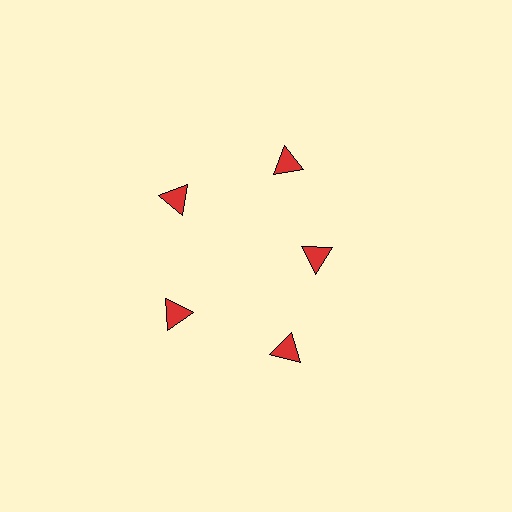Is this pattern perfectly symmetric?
No. The 5 red triangles are arranged in a ring, but one element near the 3 o'clock position is pulled inward toward the center, breaking the 5-fold rotational symmetry.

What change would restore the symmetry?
The symmetry would be restored by moving it outward, back onto the ring so that all 5 triangles sit at equal angles and equal distance from the center.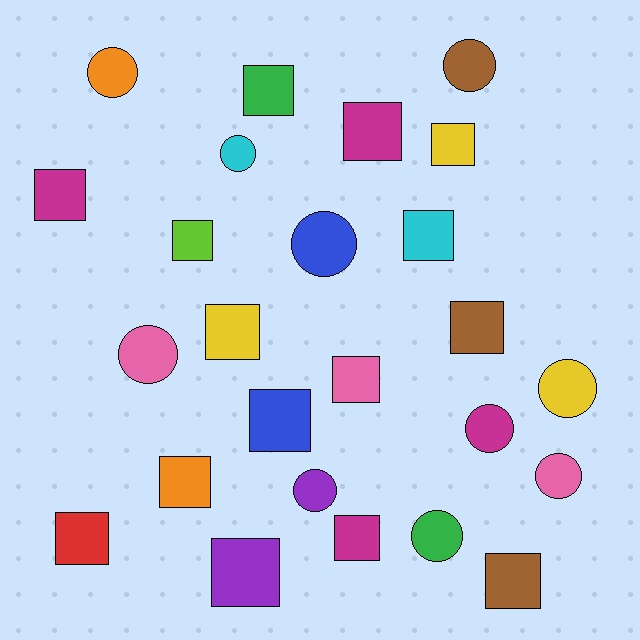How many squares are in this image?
There are 15 squares.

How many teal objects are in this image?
There are no teal objects.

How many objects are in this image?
There are 25 objects.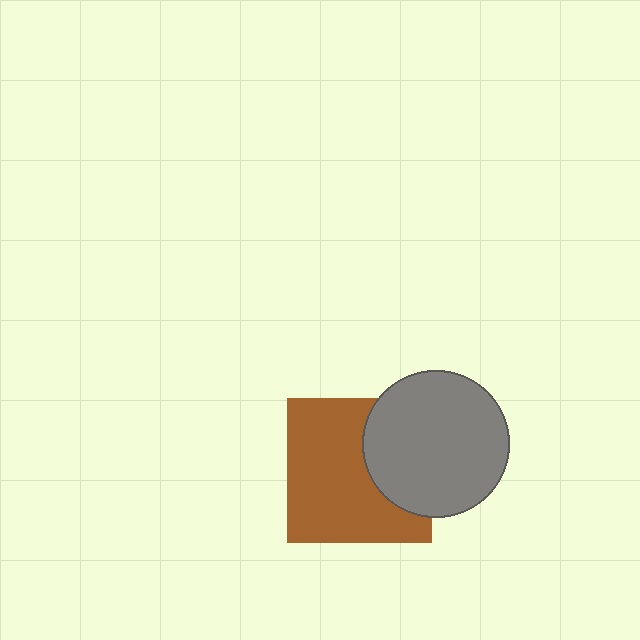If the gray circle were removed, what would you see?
You would see the complete brown square.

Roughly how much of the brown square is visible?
Most of it is visible (roughly 67%).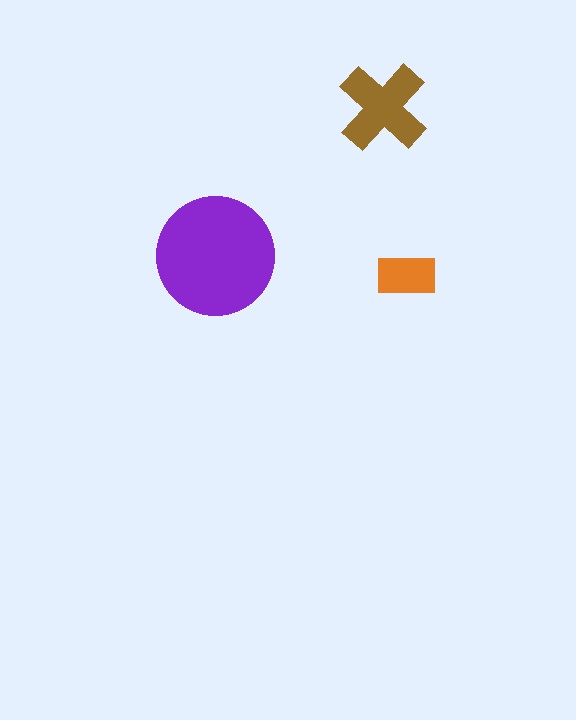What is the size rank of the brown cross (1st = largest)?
2nd.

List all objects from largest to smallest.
The purple circle, the brown cross, the orange rectangle.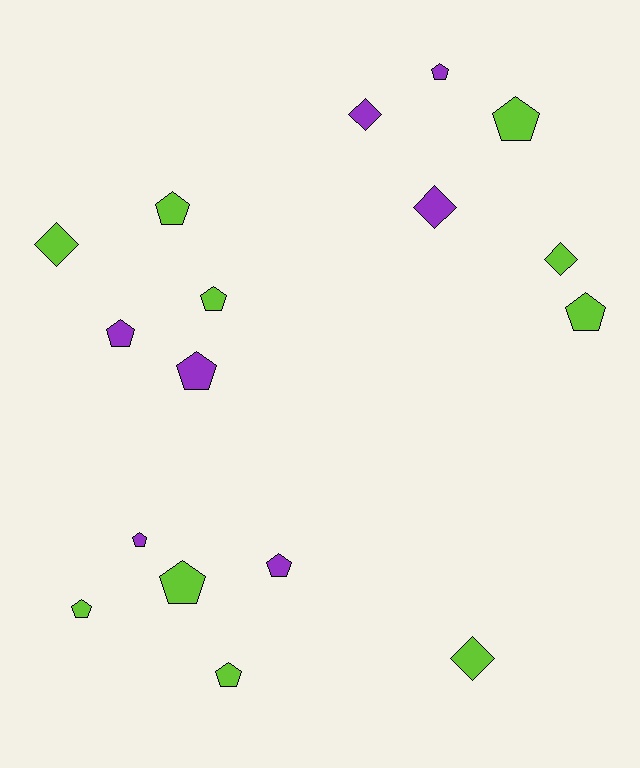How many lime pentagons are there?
There are 7 lime pentagons.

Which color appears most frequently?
Lime, with 10 objects.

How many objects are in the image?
There are 17 objects.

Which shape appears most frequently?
Pentagon, with 12 objects.